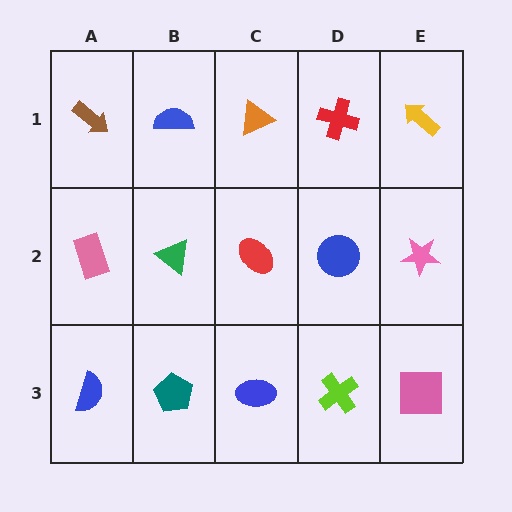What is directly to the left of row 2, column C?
A green triangle.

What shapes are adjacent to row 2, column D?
A red cross (row 1, column D), a lime cross (row 3, column D), a red ellipse (row 2, column C), a pink star (row 2, column E).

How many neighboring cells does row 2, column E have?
3.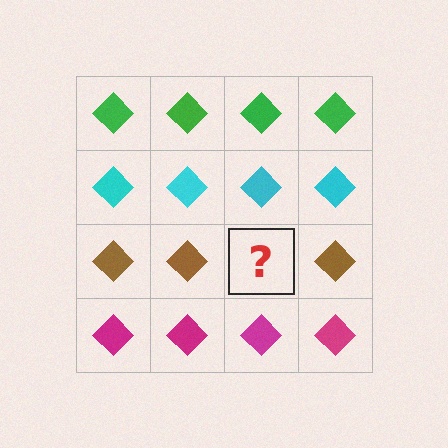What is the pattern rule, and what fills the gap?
The rule is that each row has a consistent color. The gap should be filled with a brown diamond.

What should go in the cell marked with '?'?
The missing cell should contain a brown diamond.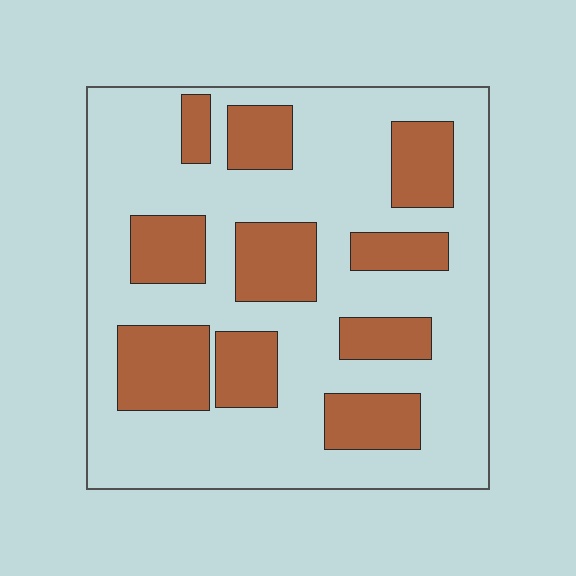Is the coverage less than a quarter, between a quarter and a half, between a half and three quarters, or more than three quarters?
Between a quarter and a half.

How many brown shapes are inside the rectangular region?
10.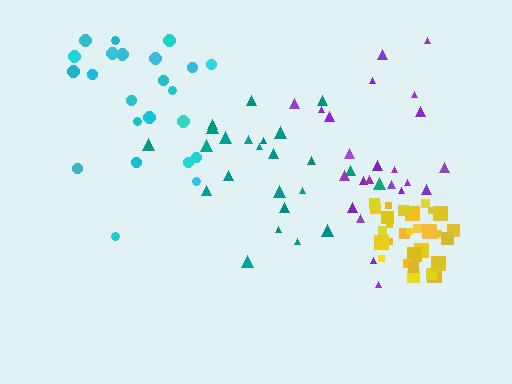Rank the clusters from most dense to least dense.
yellow, teal, cyan, purple.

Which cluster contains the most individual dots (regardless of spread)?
Yellow (31).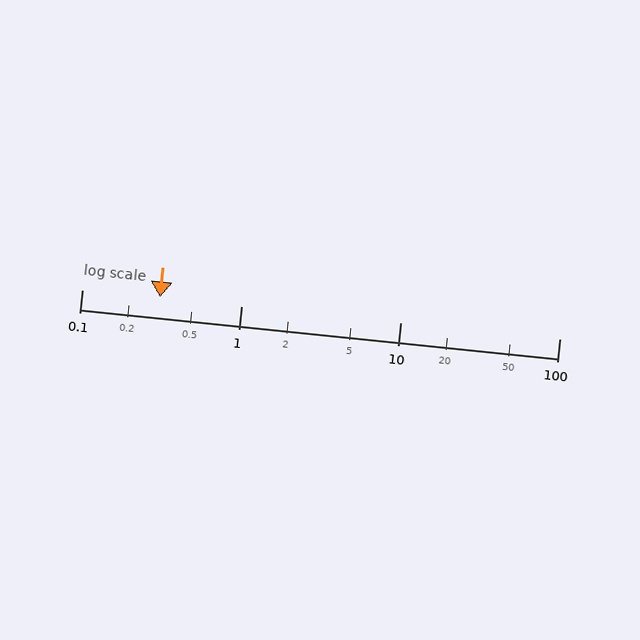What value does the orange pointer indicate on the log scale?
The pointer indicates approximately 0.31.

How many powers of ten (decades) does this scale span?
The scale spans 3 decades, from 0.1 to 100.